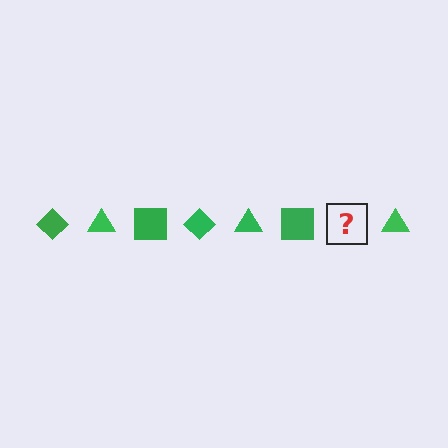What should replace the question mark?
The question mark should be replaced with a green diamond.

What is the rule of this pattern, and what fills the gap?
The rule is that the pattern cycles through diamond, triangle, square shapes in green. The gap should be filled with a green diamond.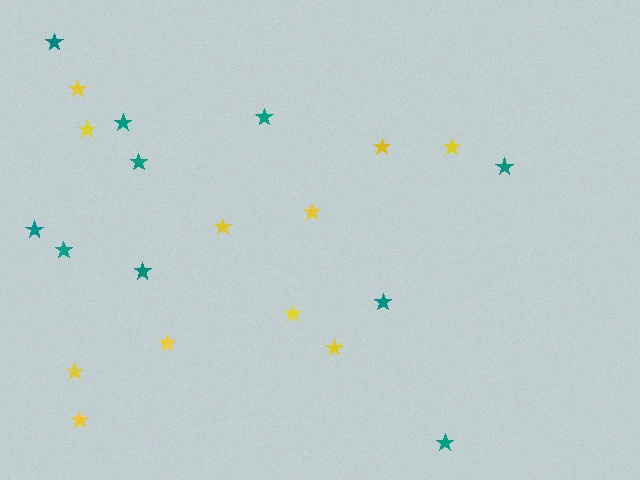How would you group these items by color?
There are 2 groups: one group of teal stars (10) and one group of yellow stars (11).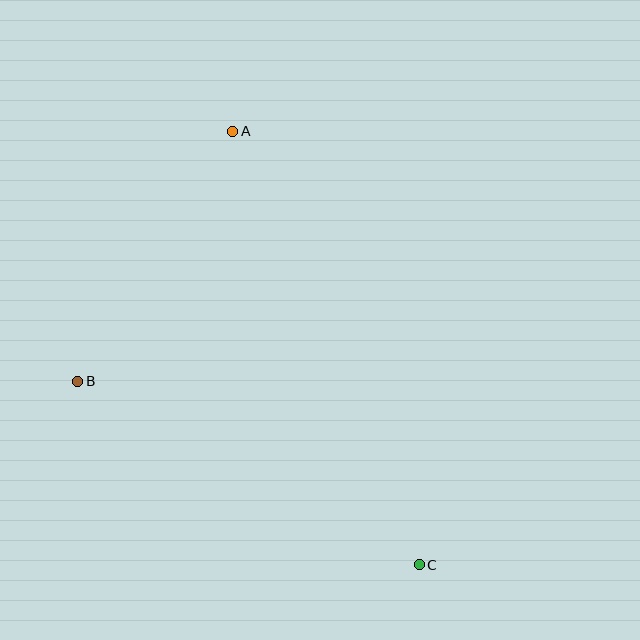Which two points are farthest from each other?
Points A and C are farthest from each other.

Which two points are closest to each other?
Points A and B are closest to each other.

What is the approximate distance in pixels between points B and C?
The distance between B and C is approximately 388 pixels.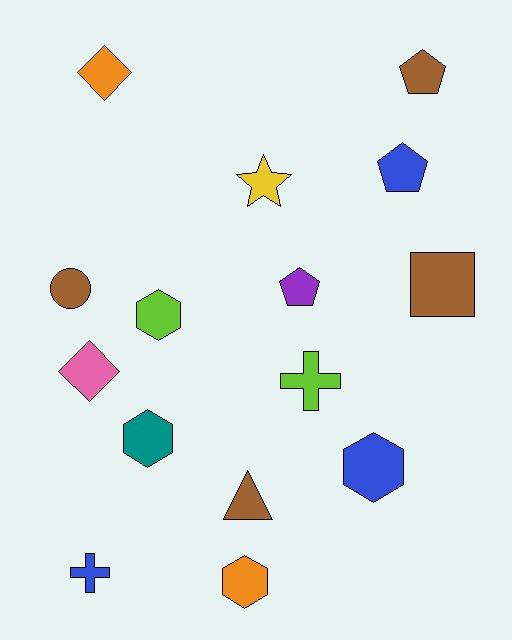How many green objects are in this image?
There are no green objects.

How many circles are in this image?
There is 1 circle.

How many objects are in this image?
There are 15 objects.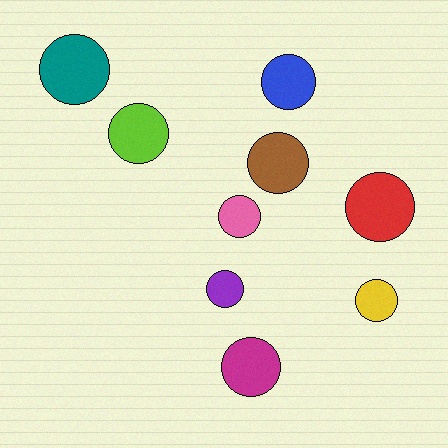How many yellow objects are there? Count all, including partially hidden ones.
There is 1 yellow object.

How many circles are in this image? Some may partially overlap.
There are 9 circles.